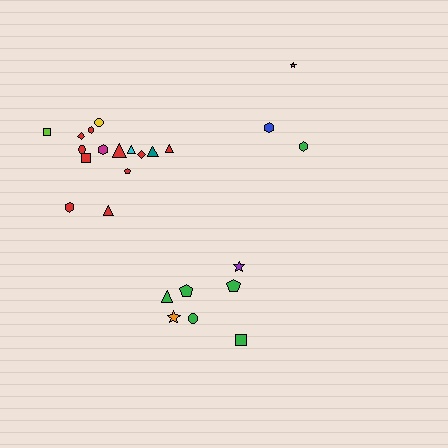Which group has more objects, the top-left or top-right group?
The top-left group.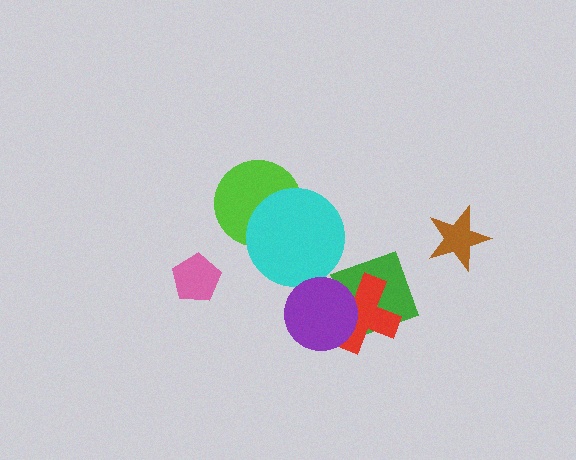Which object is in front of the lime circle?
The cyan circle is in front of the lime circle.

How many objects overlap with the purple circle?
2 objects overlap with the purple circle.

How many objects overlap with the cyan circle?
1 object overlaps with the cyan circle.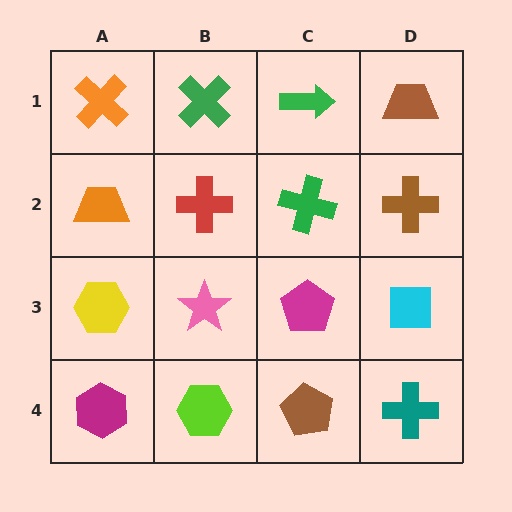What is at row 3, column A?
A yellow hexagon.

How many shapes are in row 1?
4 shapes.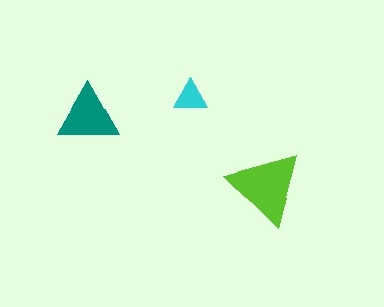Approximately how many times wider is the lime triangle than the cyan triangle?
About 2 times wider.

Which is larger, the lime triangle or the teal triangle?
The lime one.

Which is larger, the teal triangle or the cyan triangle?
The teal one.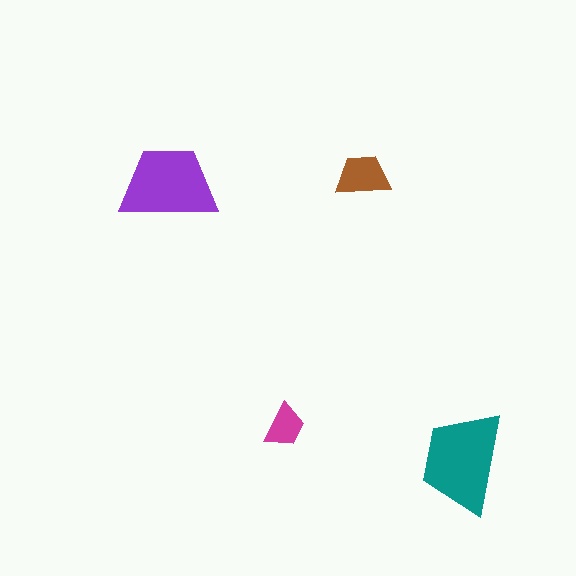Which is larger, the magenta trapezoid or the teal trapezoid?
The teal one.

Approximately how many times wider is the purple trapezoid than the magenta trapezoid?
About 2 times wider.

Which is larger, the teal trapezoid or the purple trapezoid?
The teal one.